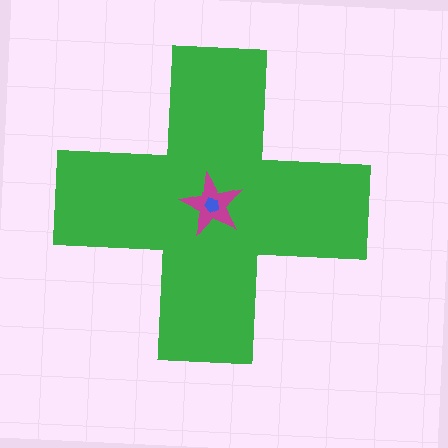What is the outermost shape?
The green cross.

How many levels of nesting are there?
3.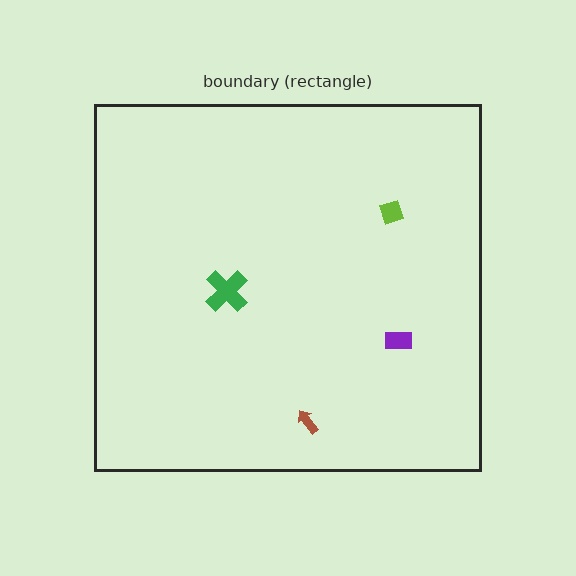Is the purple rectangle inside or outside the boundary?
Inside.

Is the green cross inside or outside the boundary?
Inside.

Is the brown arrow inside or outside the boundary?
Inside.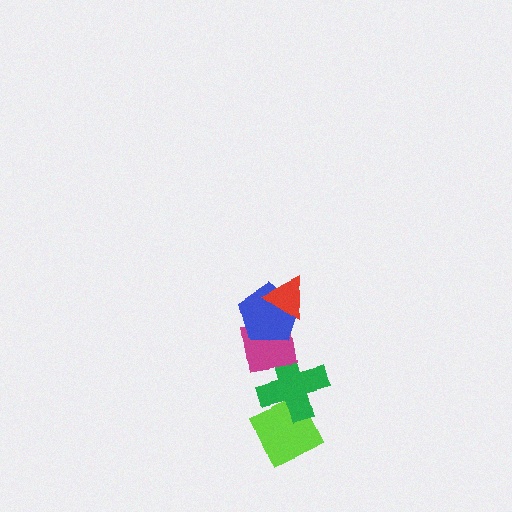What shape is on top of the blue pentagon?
The red triangle is on top of the blue pentagon.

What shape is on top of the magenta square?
The blue pentagon is on top of the magenta square.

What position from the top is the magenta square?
The magenta square is 3rd from the top.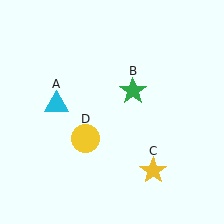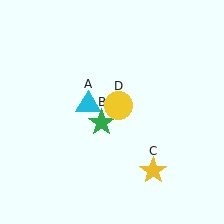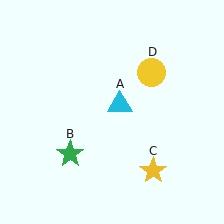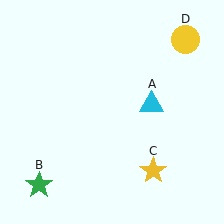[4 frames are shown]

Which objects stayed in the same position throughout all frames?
Yellow star (object C) remained stationary.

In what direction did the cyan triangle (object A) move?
The cyan triangle (object A) moved right.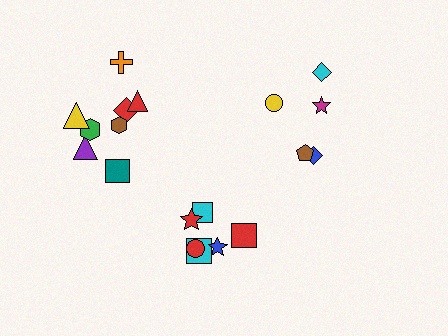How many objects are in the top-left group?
There are 8 objects.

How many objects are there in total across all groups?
There are 19 objects.